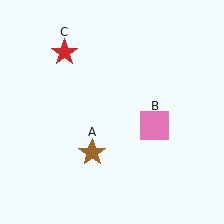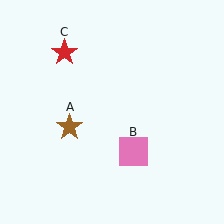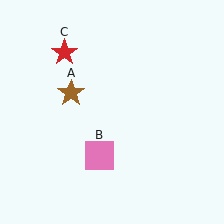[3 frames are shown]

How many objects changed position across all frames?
2 objects changed position: brown star (object A), pink square (object B).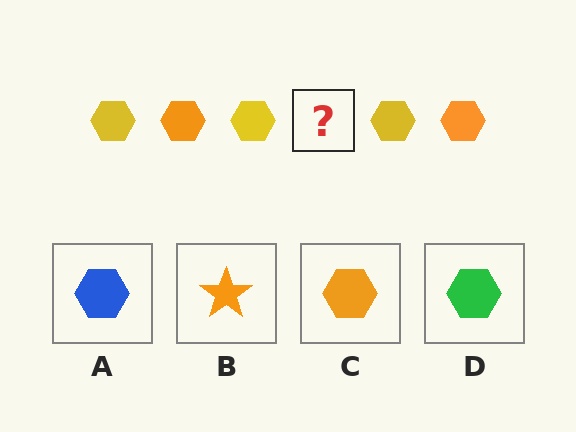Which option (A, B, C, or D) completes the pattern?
C.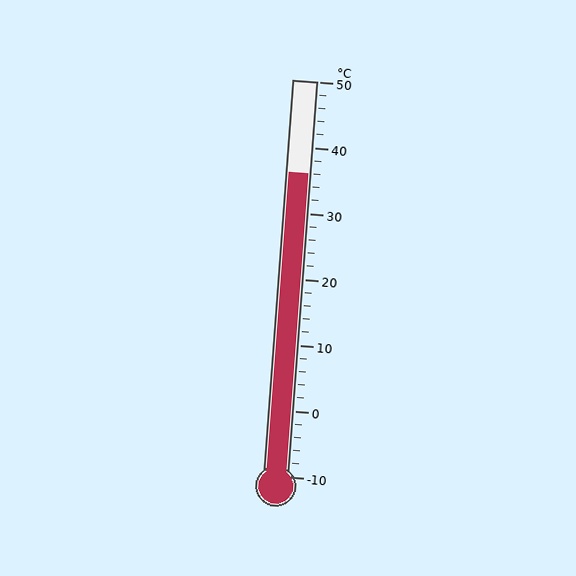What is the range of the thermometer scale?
The thermometer scale ranges from -10°C to 50°C.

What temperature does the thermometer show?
The thermometer shows approximately 36°C.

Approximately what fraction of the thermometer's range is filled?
The thermometer is filled to approximately 75% of its range.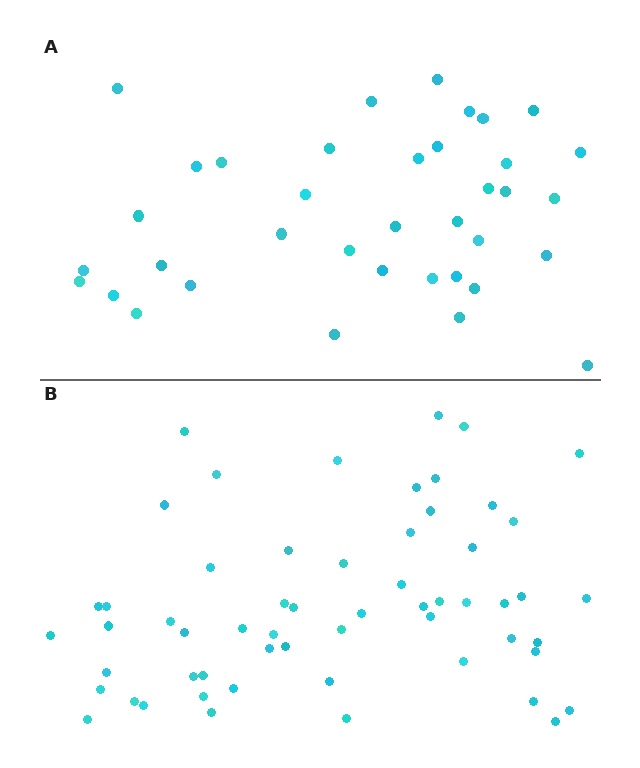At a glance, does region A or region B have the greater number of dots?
Region B (the bottom region) has more dots.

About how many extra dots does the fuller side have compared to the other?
Region B has approximately 20 more dots than region A.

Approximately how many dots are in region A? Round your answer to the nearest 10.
About 40 dots. (The exact count is 37, which rounds to 40.)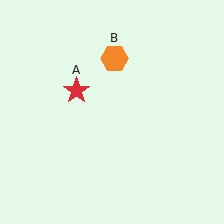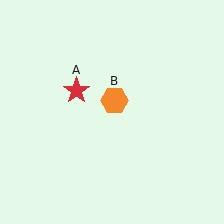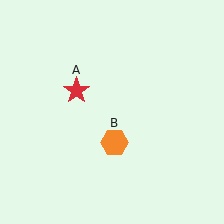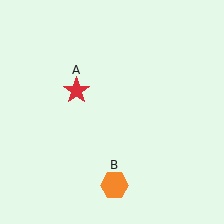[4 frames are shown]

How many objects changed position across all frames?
1 object changed position: orange hexagon (object B).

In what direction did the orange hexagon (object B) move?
The orange hexagon (object B) moved down.